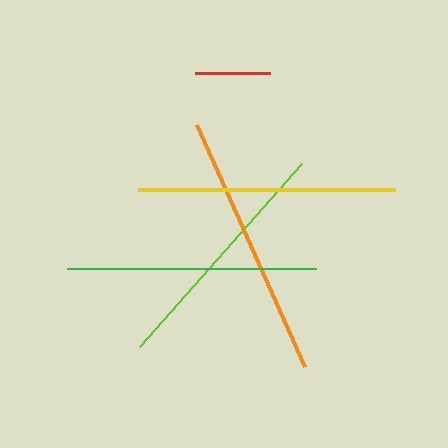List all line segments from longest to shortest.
From longest to shortest: orange, yellow, green, lime, red.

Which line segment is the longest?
The orange line is the longest at approximately 265 pixels.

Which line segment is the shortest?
The red line is the shortest at approximately 76 pixels.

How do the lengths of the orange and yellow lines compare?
The orange and yellow lines are approximately the same length.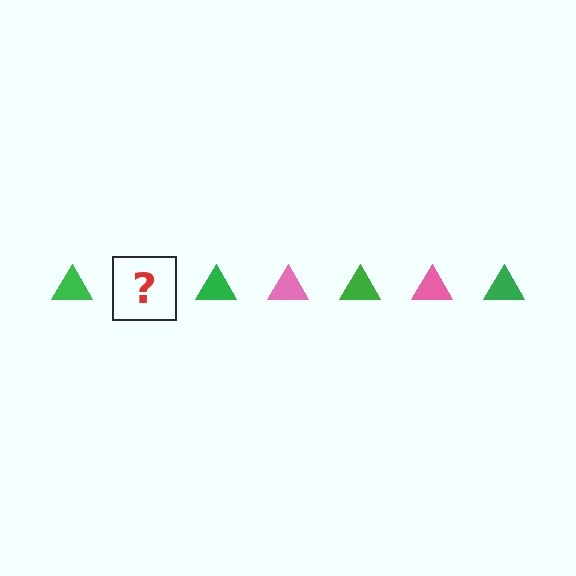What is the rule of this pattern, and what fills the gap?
The rule is that the pattern cycles through green, pink triangles. The gap should be filled with a pink triangle.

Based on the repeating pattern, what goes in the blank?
The blank should be a pink triangle.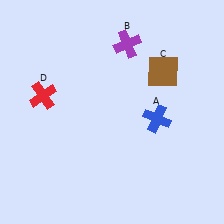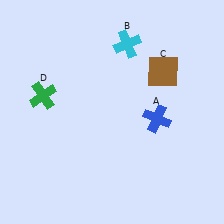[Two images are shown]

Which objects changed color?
B changed from purple to cyan. D changed from red to green.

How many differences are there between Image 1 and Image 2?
There are 2 differences between the two images.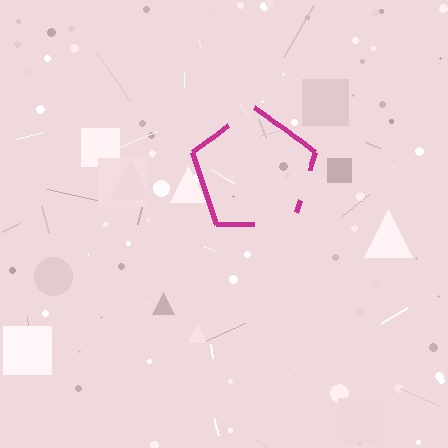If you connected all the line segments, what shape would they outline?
They would outline a pentagon.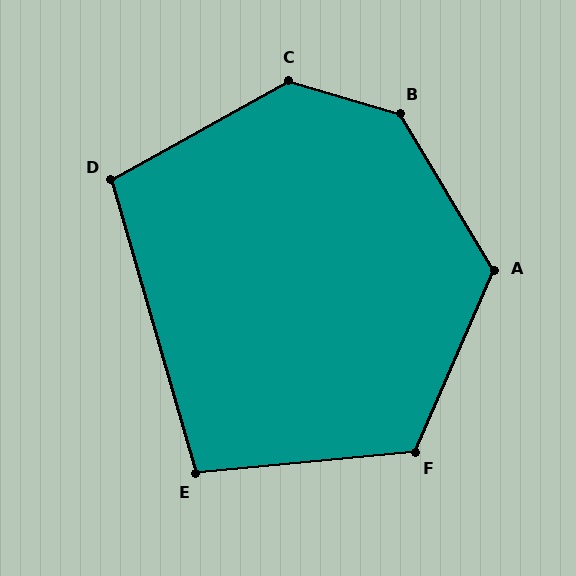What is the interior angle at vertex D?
Approximately 103 degrees (obtuse).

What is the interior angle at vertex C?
Approximately 134 degrees (obtuse).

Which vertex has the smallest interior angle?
E, at approximately 100 degrees.